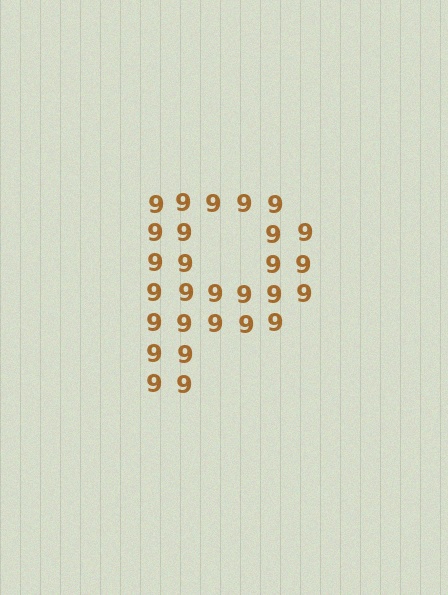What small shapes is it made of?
It is made of small digit 9's.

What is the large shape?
The large shape is the letter P.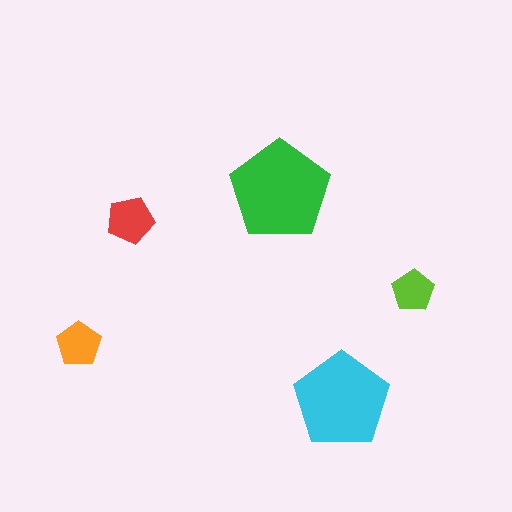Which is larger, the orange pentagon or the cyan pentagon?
The cyan one.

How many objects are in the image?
There are 5 objects in the image.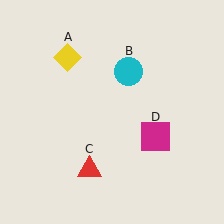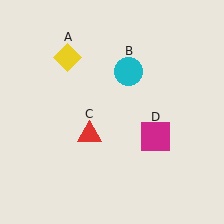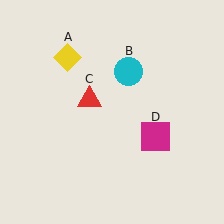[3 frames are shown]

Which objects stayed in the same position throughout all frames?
Yellow diamond (object A) and cyan circle (object B) and magenta square (object D) remained stationary.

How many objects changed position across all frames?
1 object changed position: red triangle (object C).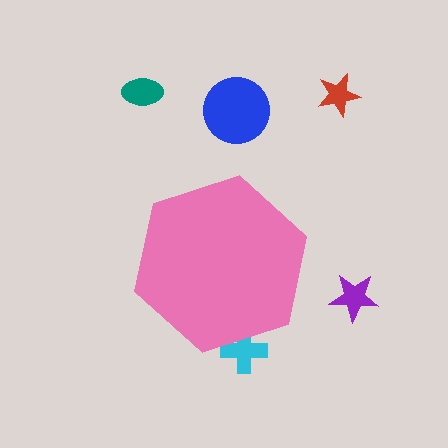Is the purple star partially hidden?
No, the purple star is fully visible.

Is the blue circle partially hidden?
No, the blue circle is fully visible.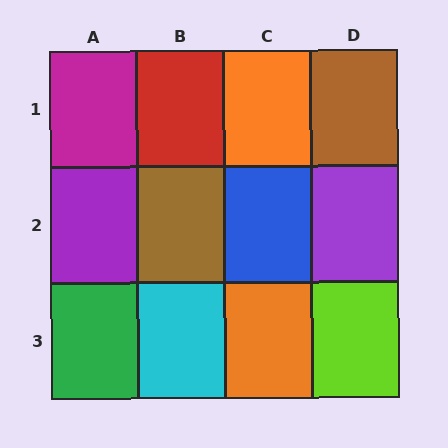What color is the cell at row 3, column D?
Lime.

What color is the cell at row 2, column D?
Purple.